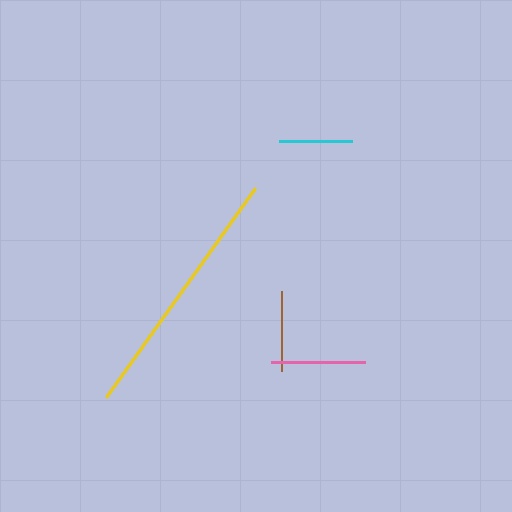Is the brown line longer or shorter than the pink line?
The pink line is longer than the brown line.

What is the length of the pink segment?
The pink segment is approximately 94 pixels long.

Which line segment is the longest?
The yellow line is the longest at approximately 256 pixels.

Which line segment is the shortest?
The cyan line is the shortest at approximately 73 pixels.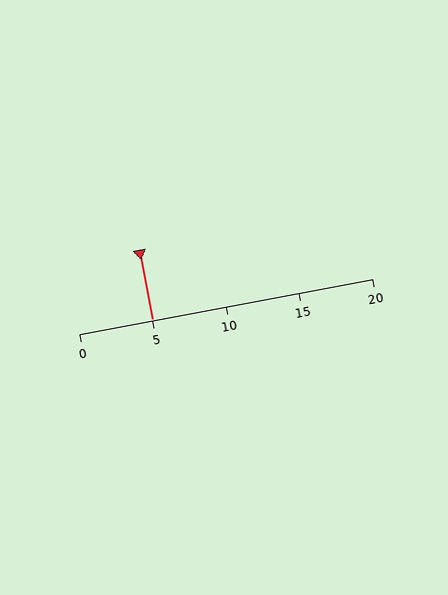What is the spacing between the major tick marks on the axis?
The major ticks are spaced 5 apart.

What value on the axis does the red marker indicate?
The marker indicates approximately 5.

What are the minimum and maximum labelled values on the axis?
The axis runs from 0 to 20.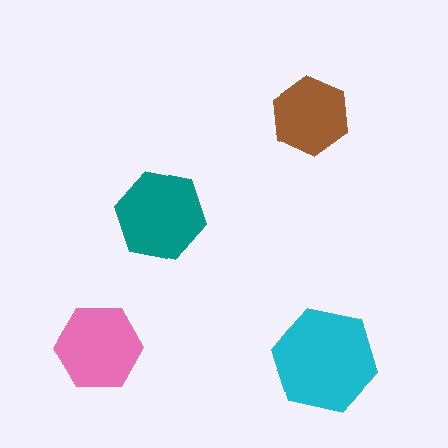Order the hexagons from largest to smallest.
the cyan one, the teal one, the pink one, the brown one.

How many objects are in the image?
There are 4 objects in the image.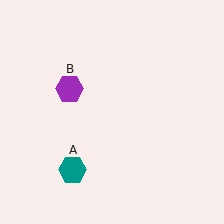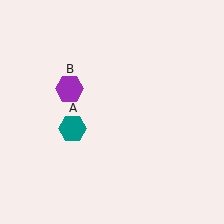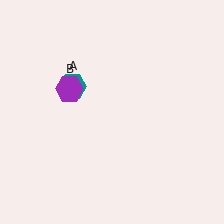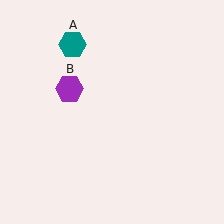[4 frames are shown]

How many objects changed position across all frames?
1 object changed position: teal hexagon (object A).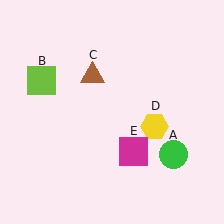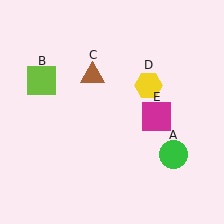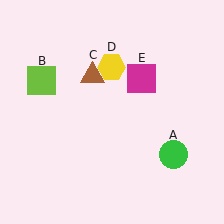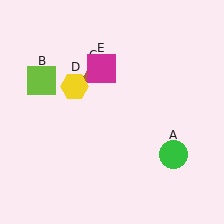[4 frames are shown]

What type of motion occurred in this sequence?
The yellow hexagon (object D), magenta square (object E) rotated counterclockwise around the center of the scene.